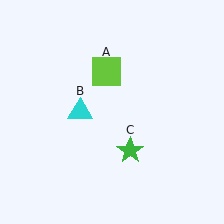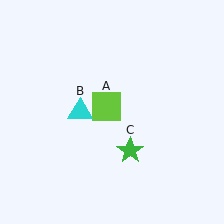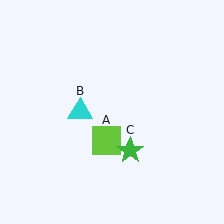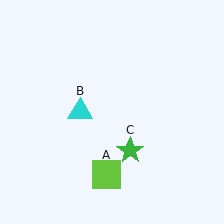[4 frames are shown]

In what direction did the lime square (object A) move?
The lime square (object A) moved down.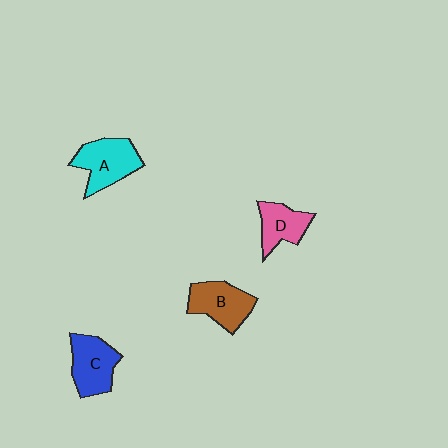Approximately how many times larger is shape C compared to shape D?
Approximately 1.3 times.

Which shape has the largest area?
Shape A (cyan).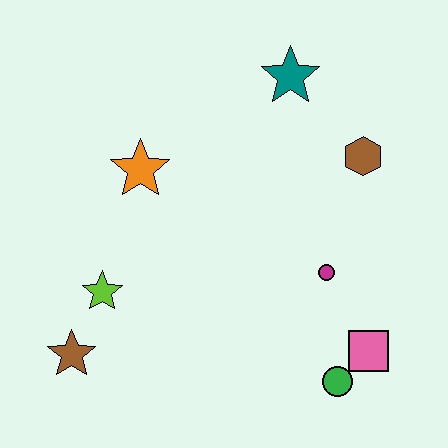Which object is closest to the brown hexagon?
The teal star is closest to the brown hexagon.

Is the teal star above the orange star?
Yes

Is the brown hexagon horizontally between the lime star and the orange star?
No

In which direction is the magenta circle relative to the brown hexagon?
The magenta circle is below the brown hexagon.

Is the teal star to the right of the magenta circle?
No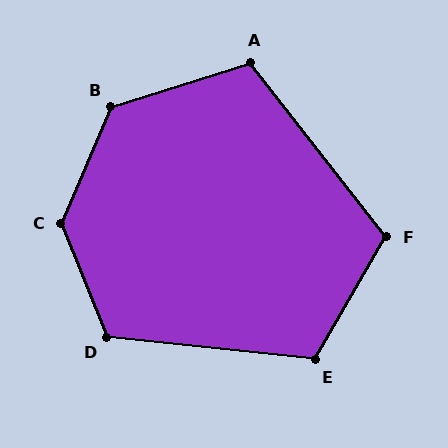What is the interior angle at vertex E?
Approximately 114 degrees (obtuse).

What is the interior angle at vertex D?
Approximately 118 degrees (obtuse).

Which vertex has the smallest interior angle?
A, at approximately 111 degrees.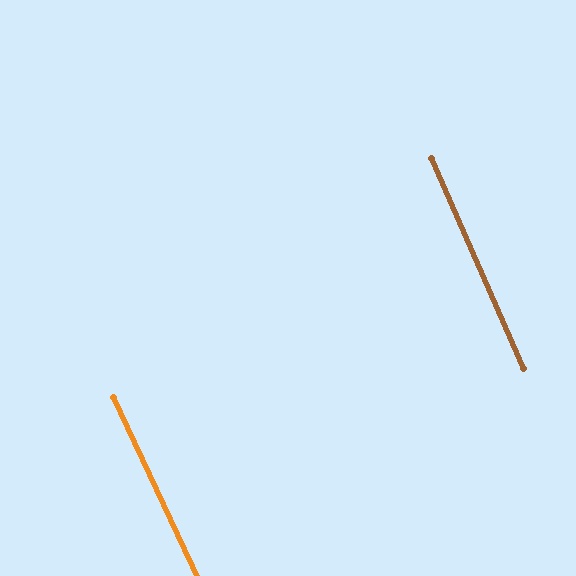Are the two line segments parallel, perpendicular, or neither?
Parallel — their directions differ by only 1.2°.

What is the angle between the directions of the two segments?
Approximately 1 degree.